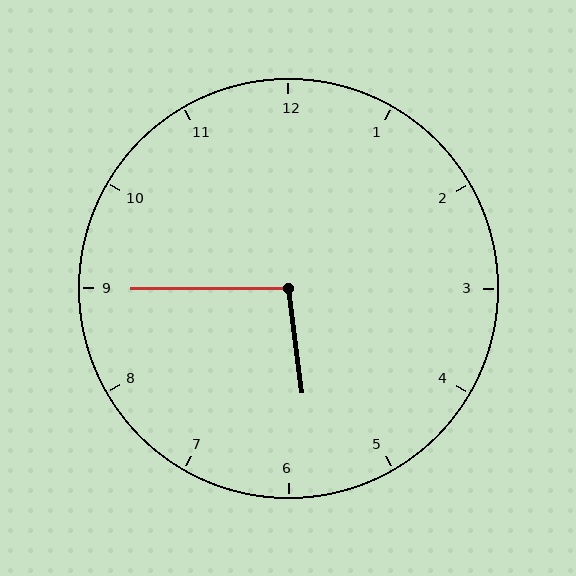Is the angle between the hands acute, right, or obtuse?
It is obtuse.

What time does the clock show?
5:45.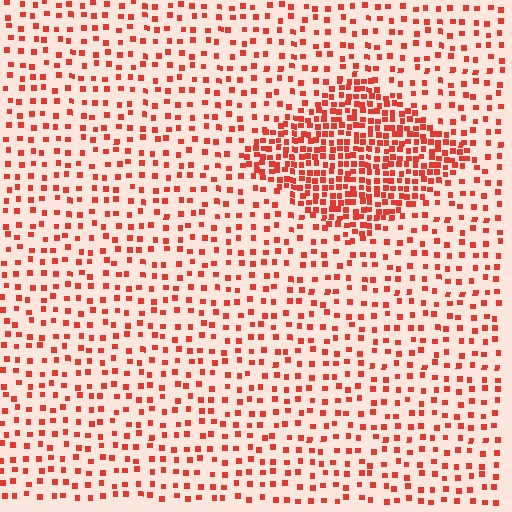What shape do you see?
I see a diamond.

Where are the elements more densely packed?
The elements are more densely packed inside the diamond boundary.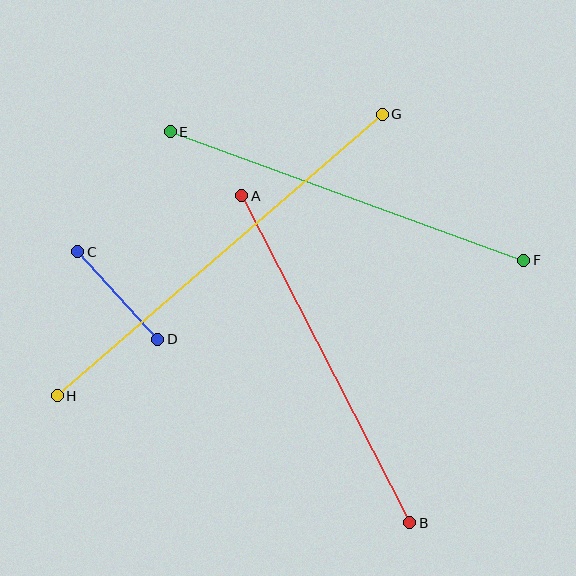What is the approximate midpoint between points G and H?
The midpoint is at approximately (220, 255) pixels.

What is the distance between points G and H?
The distance is approximately 430 pixels.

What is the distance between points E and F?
The distance is approximately 376 pixels.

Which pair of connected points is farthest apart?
Points G and H are farthest apart.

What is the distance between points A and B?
The distance is approximately 368 pixels.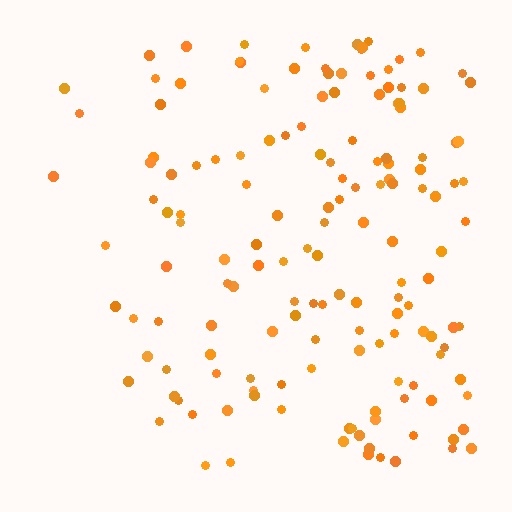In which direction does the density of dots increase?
From left to right, with the right side densest.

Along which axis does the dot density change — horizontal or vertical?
Horizontal.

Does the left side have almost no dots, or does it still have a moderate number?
Still a moderate number, just noticeably fewer than the right.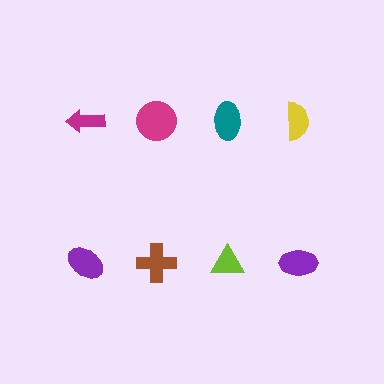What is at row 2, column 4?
A purple ellipse.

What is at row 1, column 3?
A teal ellipse.